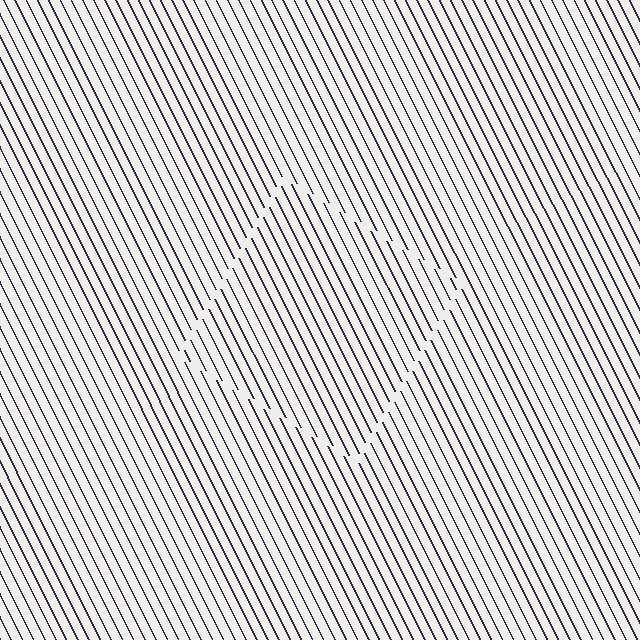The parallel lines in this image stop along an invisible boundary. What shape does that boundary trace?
An illusory square. The interior of the shape contains the same grating, shifted by half a period — the contour is defined by the phase discontinuity where line-ends from the inner and outer gratings abut.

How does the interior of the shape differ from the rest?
The interior of the shape contains the same grating, shifted by half a period — the contour is defined by the phase discontinuity where line-ends from the inner and outer gratings abut.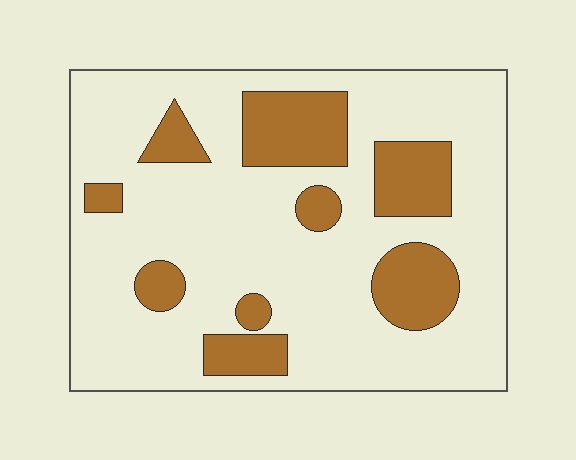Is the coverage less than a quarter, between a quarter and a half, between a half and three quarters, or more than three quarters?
Less than a quarter.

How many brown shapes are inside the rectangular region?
9.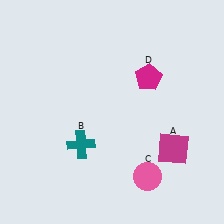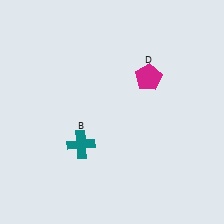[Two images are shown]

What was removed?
The pink circle (C), the magenta square (A) were removed in Image 2.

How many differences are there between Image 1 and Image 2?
There are 2 differences between the two images.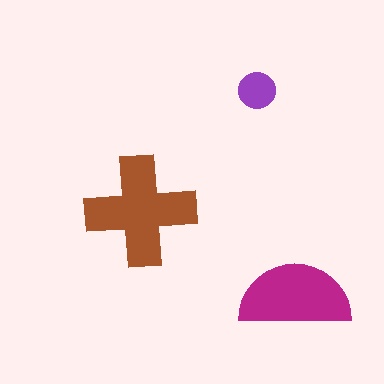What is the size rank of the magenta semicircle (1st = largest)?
2nd.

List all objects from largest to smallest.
The brown cross, the magenta semicircle, the purple circle.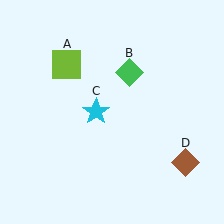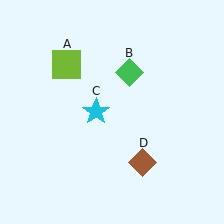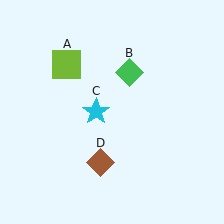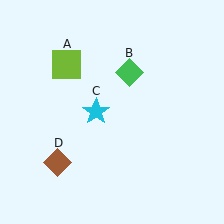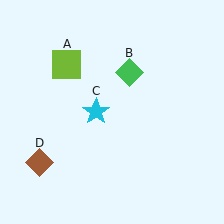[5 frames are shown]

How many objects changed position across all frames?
1 object changed position: brown diamond (object D).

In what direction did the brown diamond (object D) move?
The brown diamond (object D) moved left.